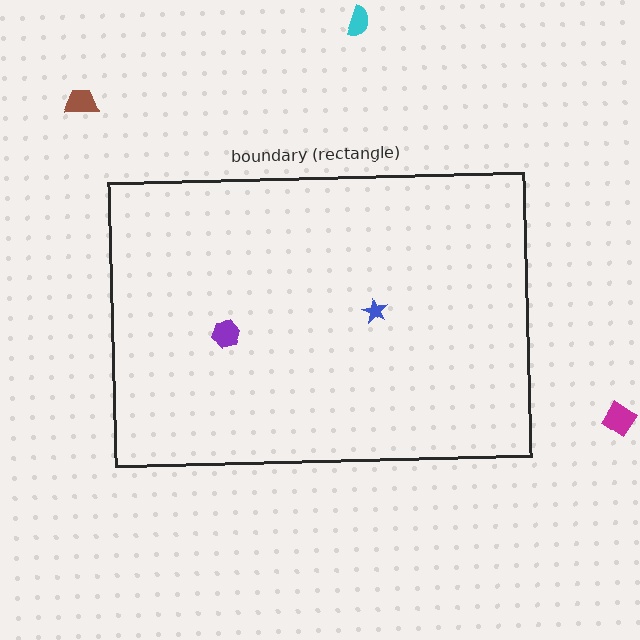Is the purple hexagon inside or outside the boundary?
Inside.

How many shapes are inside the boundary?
2 inside, 3 outside.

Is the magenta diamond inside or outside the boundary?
Outside.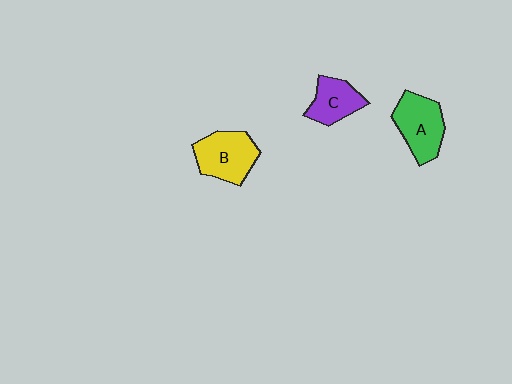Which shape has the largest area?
Shape B (yellow).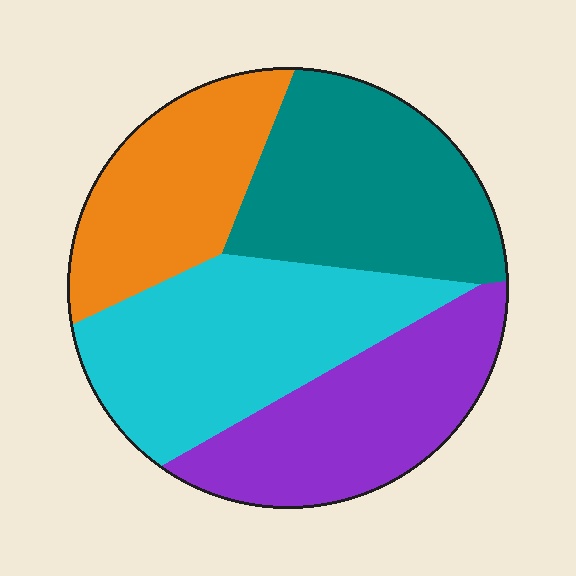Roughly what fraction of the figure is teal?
Teal covers around 25% of the figure.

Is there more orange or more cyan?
Cyan.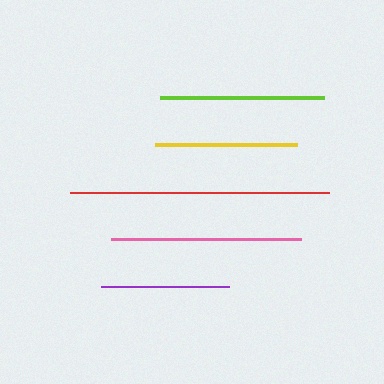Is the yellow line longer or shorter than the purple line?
The yellow line is longer than the purple line.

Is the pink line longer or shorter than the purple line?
The pink line is longer than the purple line.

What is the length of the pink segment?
The pink segment is approximately 190 pixels long.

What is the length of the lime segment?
The lime segment is approximately 164 pixels long.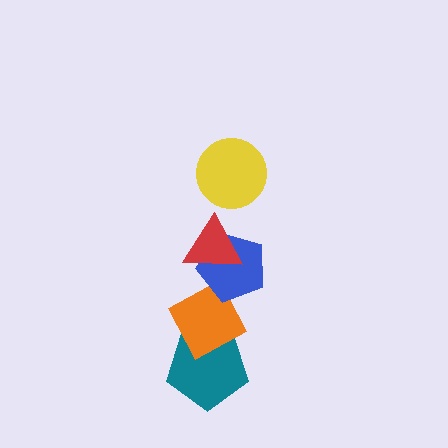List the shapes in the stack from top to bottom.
From top to bottom: the yellow circle, the red triangle, the blue pentagon, the orange diamond, the teal pentagon.